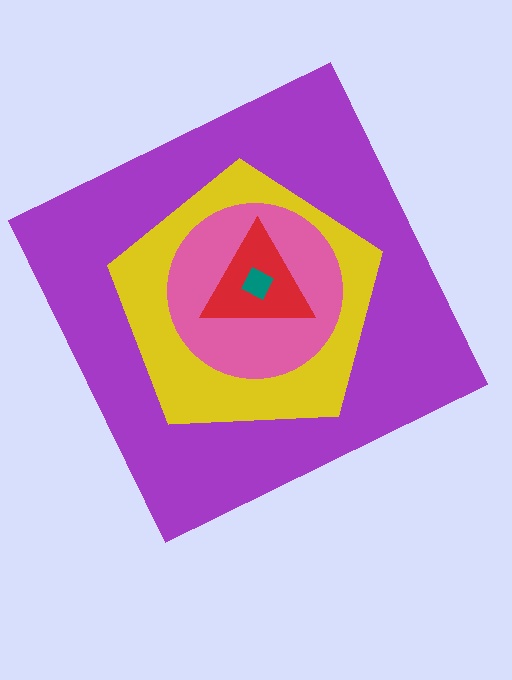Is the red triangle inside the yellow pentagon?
Yes.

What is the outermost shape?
The purple square.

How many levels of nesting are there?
5.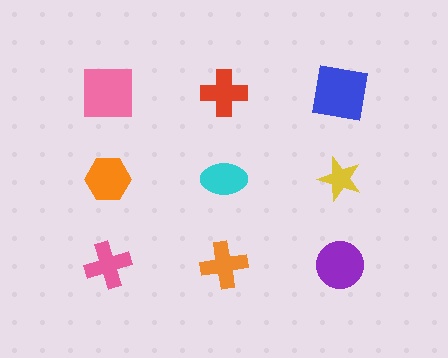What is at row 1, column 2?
A red cross.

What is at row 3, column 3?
A purple circle.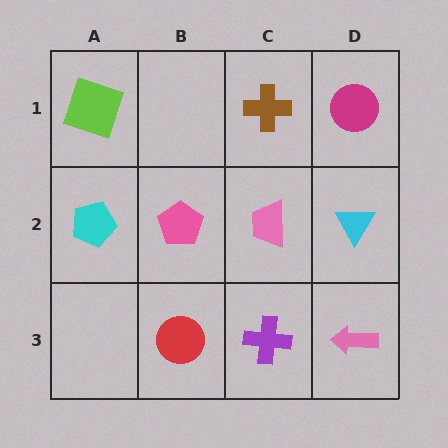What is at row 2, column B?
A pink pentagon.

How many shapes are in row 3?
3 shapes.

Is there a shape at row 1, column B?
No, that cell is empty.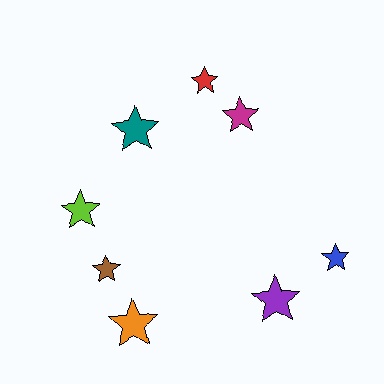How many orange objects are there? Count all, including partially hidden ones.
There is 1 orange object.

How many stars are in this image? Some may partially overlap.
There are 8 stars.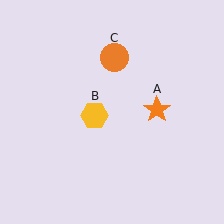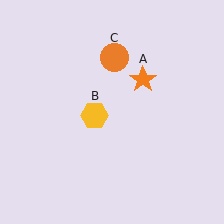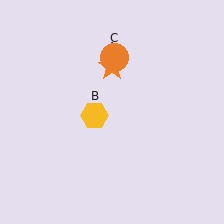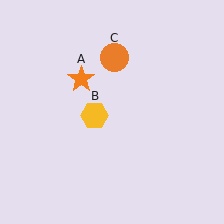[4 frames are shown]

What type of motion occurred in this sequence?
The orange star (object A) rotated counterclockwise around the center of the scene.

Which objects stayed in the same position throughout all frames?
Yellow hexagon (object B) and orange circle (object C) remained stationary.